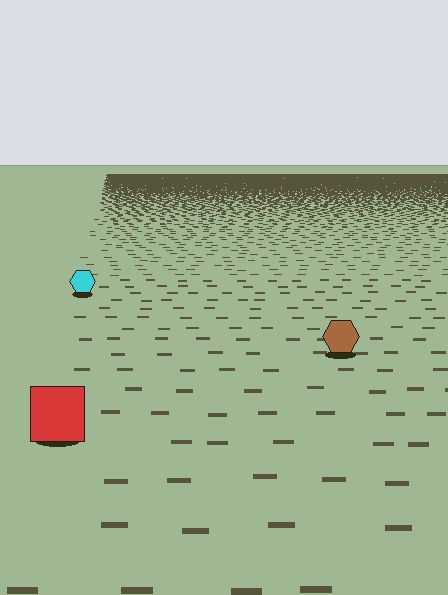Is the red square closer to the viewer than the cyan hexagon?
Yes. The red square is closer — you can tell from the texture gradient: the ground texture is coarser near it.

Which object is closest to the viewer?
The red square is closest. The texture marks near it are larger and more spread out.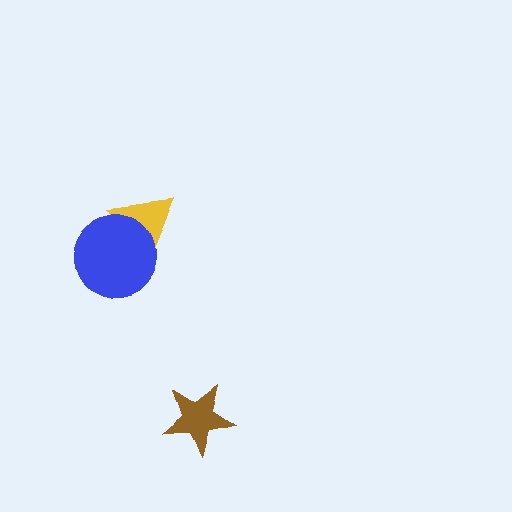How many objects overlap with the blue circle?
1 object overlaps with the blue circle.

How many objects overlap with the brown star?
0 objects overlap with the brown star.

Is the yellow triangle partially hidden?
Yes, it is partially covered by another shape.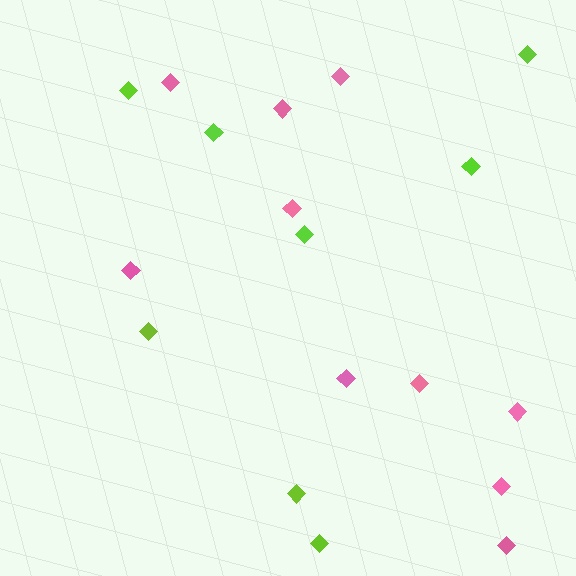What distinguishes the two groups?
There are 2 groups: one group of lime diamonds (8) and one group of pink diamonds (10).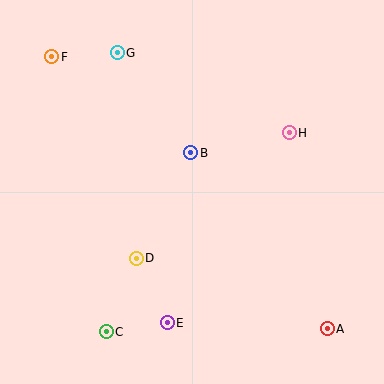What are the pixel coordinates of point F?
Point F is at (52, 57).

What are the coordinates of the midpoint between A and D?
The midpoint between A and D is at (232, 294).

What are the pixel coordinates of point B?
Point B is at (191, 153).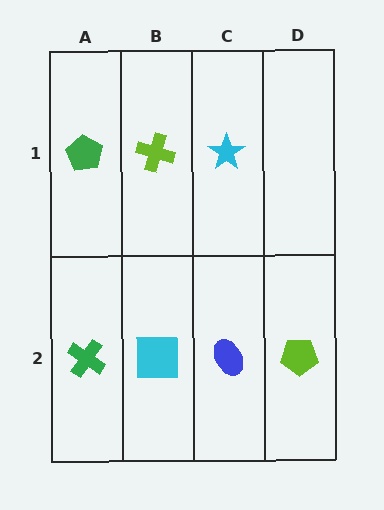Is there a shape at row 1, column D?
No, that cell is empty.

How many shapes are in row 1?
3 shapes.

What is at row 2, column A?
A green cross.